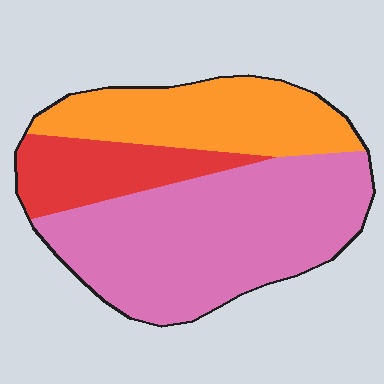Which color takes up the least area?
Red, at roughly 15%.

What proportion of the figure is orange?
Orange takes up about one quarter (1/4) of the figure.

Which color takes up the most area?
Pink, at roughly 55%.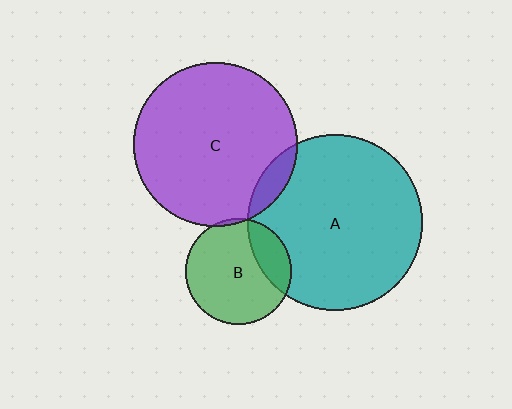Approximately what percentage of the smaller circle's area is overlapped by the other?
Approximately 10%.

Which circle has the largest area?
Circle A (teal).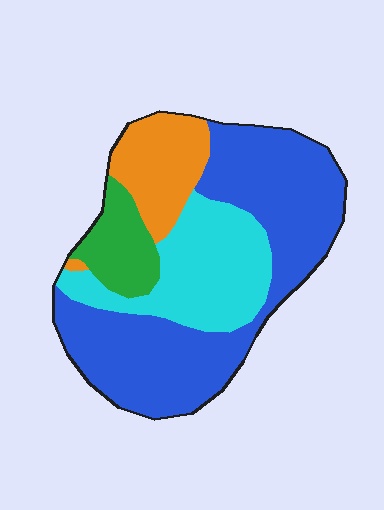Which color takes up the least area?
Green, at roughly 10%.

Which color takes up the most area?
Blue, at roughly 50%.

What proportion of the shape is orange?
Orange takes up less than a sixth of the shape.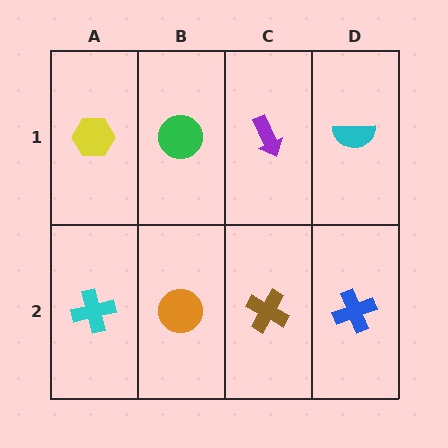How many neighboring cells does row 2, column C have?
3.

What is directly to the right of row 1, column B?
A purple arrow.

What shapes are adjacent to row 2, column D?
A cyan semicircle (row 1, column D), a brown cross (row 2, column C).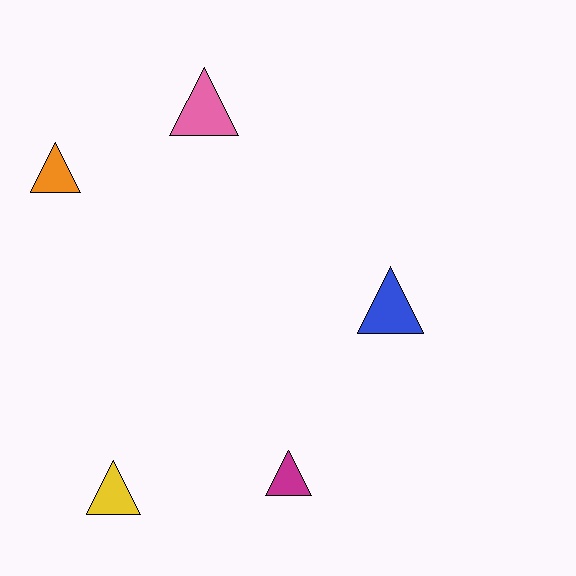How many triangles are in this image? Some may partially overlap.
There are 5 triangles.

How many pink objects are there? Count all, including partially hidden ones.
There is 1 pink object.